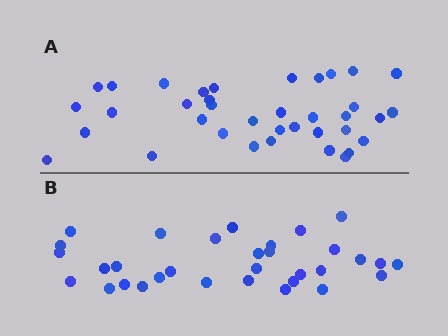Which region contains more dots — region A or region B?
Region A (the top region) has more dots.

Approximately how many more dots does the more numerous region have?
Region A has about 5 more dots than region B.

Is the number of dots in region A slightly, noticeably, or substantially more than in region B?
Region A has only slightly more — the two regions are fairly close. The ratio is roughly 1.2 to 1.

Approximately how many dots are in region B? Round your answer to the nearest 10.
About 30 dots. (The exact count is 32, which rounds to 30.)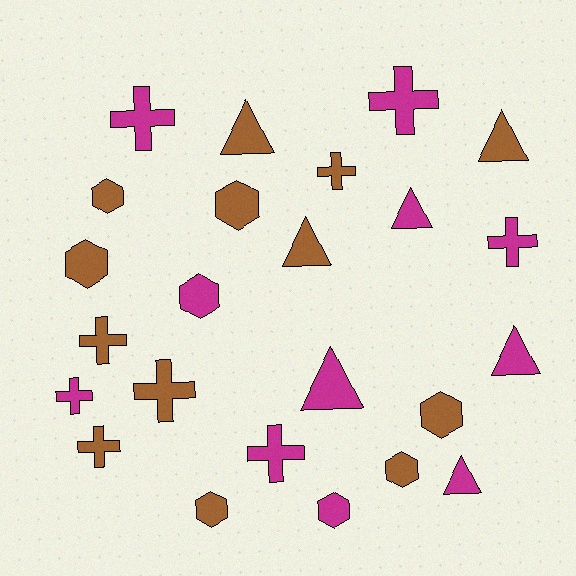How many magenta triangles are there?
There are 4 magenta triangles.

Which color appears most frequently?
Brown, with 13 objects.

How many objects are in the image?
There are 24 objects.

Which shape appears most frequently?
Cross, with 9 objects.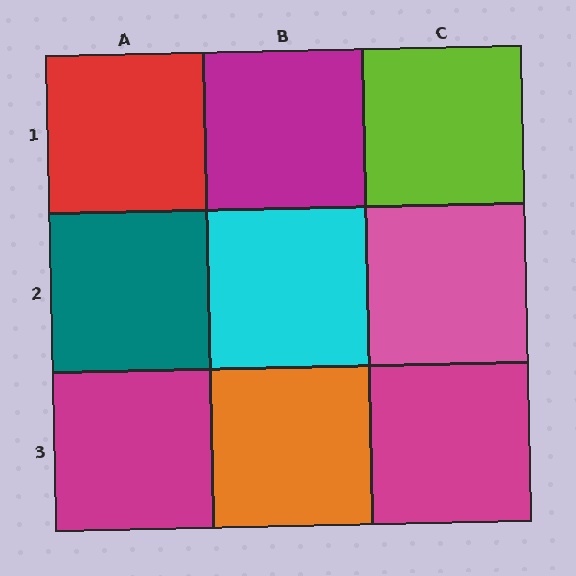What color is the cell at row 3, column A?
Magenta.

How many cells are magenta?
3 cells are magenta.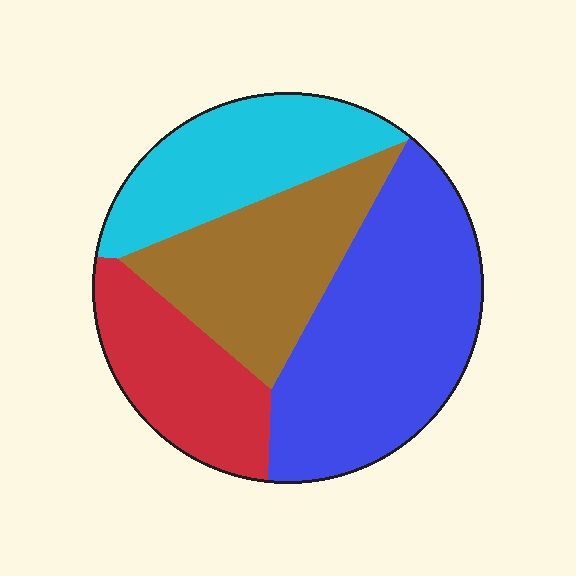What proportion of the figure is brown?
Brown takes up about one quarter (1/4) of the figure.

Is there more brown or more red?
Brown.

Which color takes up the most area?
Blue, at roughly 35%.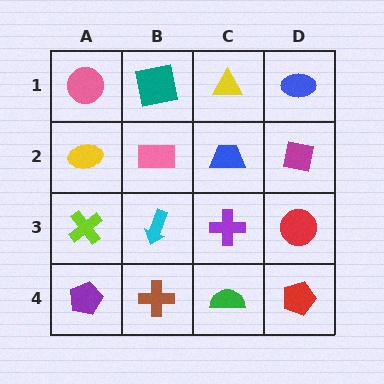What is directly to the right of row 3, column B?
A purple cross.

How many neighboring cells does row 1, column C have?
3.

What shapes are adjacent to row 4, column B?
A cyan arrow (row 3, column B), a purple pentagon (row 4, column A), a green semicircle (row 4, column C).